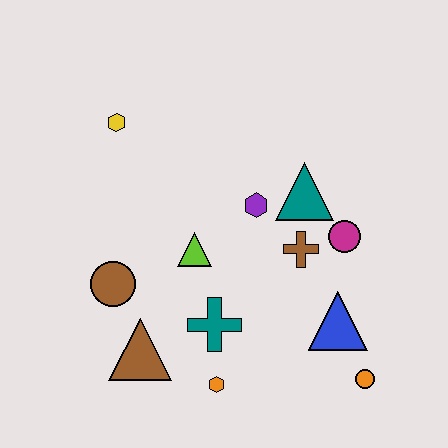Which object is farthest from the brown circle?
The orange circle is farthest from the brown circle.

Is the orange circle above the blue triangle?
No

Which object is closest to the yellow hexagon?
The lime triangle is closest to the yellow hexagon.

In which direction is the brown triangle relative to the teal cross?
The brown triangle is to the left of the teal cross.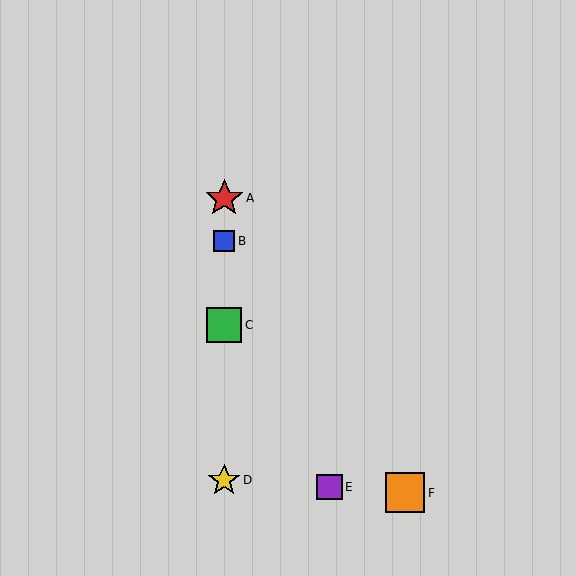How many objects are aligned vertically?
4 objects (A, B, C, D) are aligned vertically.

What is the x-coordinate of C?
Object C is at x≈224.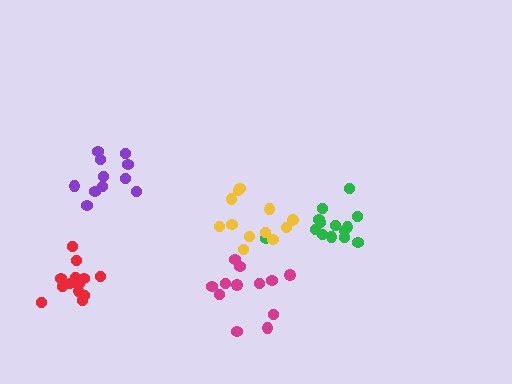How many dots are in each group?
Group 1: 13 dots, Group 2: 11 dots, Group 3: 14 dots, Group 4: 12 dots, Group 5: 12 dots (62 total).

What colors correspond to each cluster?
The clusters are colored: red, purple, green, magenta, yellow.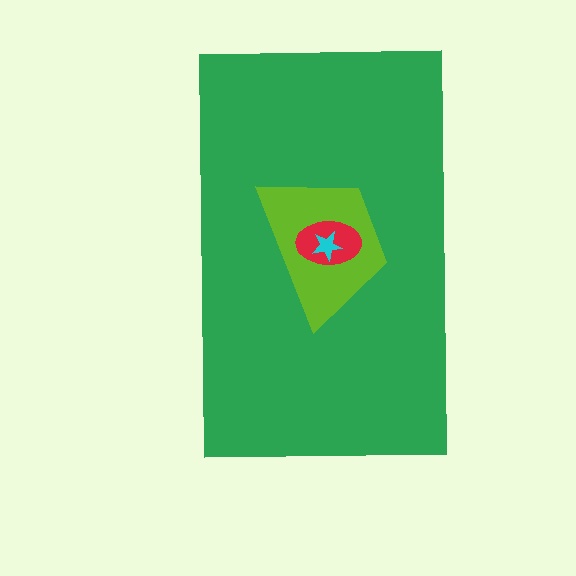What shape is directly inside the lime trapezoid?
The red ellipse.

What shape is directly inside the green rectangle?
The lime trapezoid.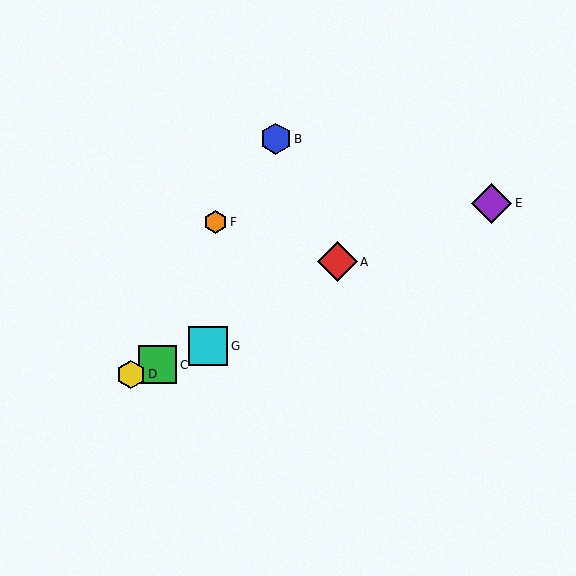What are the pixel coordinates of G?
Object G is at (208, 346).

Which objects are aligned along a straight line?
Objects C, D, G are aligned along a straight line.